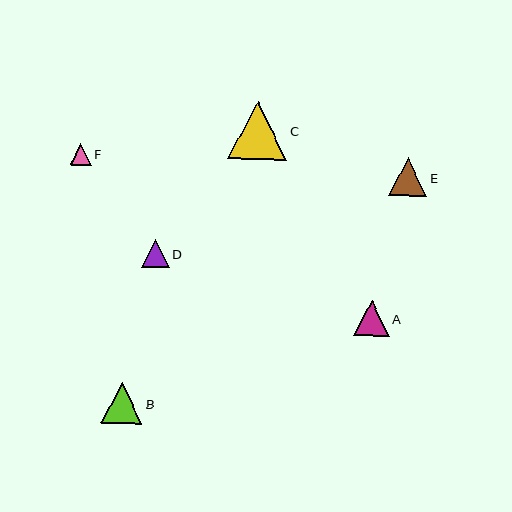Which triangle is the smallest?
Triangle F is the smallest with a size of approximately 21 pixels.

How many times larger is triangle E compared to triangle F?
Triangle E is approximately 1.8 times the size of triangle F.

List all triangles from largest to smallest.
From largest to smallest: C, B, E, A, D, F.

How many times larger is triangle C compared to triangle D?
Triangle C is approximately 2.1 times the size of triangle D.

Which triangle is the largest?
Triangle C is the largest with a size of approximately 59 pixels.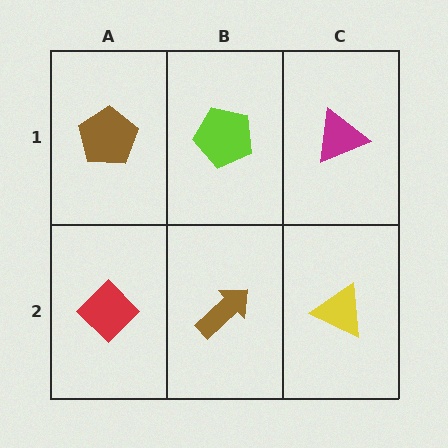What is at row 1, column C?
A magenta triangle.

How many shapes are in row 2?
3 shapes.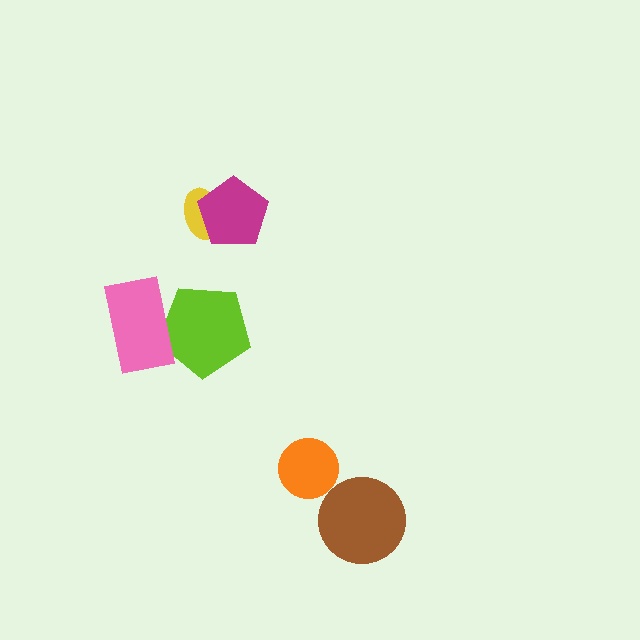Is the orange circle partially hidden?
No, no other shape covers it.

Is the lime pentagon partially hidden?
Yes, it is partially covered by another shape.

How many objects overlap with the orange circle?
0 objects overlap with the orange circle.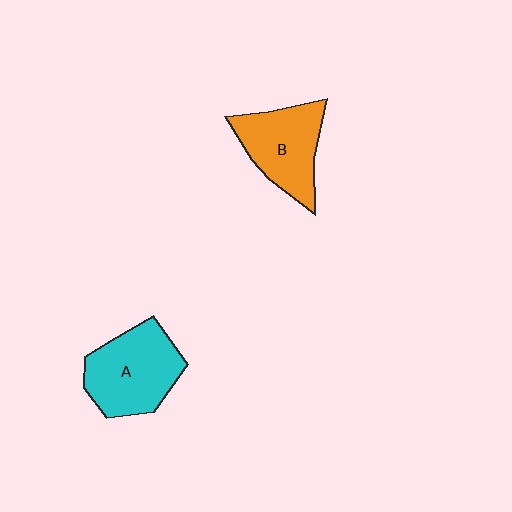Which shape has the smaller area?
Shape B (orange).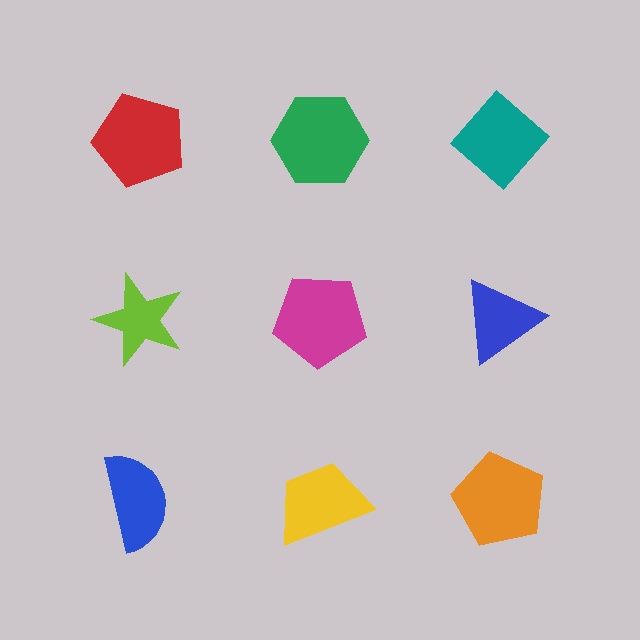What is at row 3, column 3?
An orange pentagon.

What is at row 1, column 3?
A teal diamond.